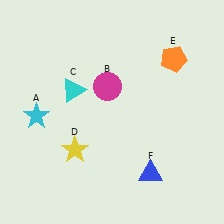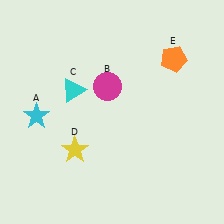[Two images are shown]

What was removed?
The blue triangle (F) was removed in Image 2.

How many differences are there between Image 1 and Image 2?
There is 1 difference between the two images.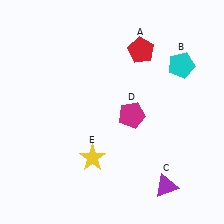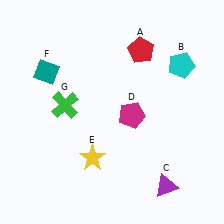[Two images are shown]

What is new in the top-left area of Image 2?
A teal diamond (F) was added in the top-left area of Image 2.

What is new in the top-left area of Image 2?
A green cross (G) was added in the top-left area of Image 2.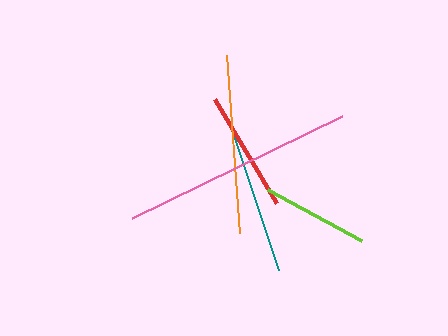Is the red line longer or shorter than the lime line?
The red line is longer than the lime line.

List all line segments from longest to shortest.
From longest to shortest: pink, orange, teal, red, lime.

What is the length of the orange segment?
The orange segment is approximately 179 pixels long.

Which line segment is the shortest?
The lime line is the shortest at approximately 107 pixels.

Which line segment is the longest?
The pink line is the longest at approximately 233 pixels.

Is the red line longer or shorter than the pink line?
The pink line is longer than the red line.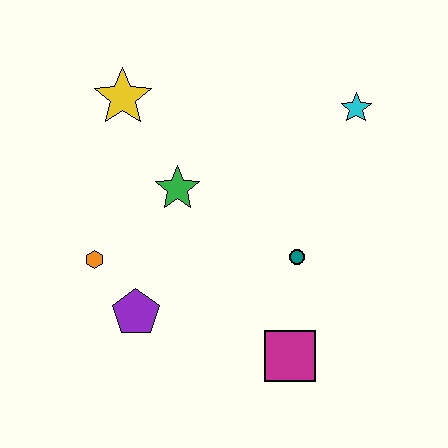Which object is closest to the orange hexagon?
The purple pentagon is closest to the orange hexagon.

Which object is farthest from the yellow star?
The magenta square is farthest from the yellow star.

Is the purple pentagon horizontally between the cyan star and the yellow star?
Yes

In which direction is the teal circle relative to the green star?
The teal circle is to the right of the green star.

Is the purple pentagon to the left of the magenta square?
Yes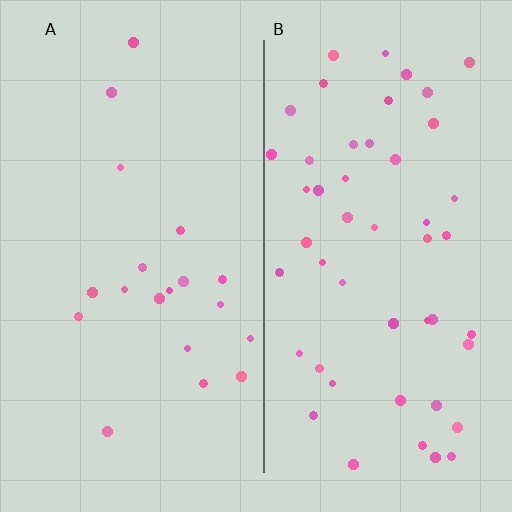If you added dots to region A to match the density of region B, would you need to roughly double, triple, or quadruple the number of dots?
Approximately triple.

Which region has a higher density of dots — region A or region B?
B (the right).